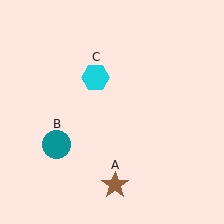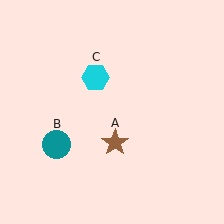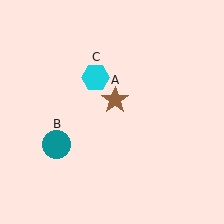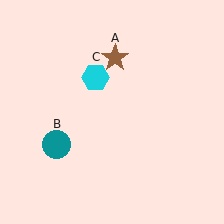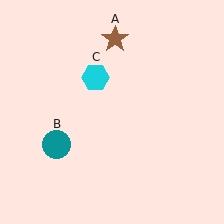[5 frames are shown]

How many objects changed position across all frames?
1 object changed position: brown star (object A).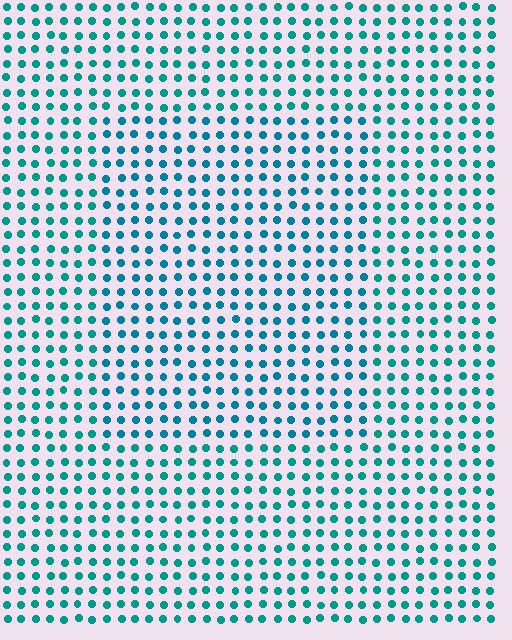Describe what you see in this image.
The image is filled with small teal elements in a uniform arrangement. A rectangle-shaped region is visible where the elements are tinted to a slightly different hue, forming a subtle color boundary.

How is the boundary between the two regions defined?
The boundary is defined purely by a slight shift in hue (about 17 degrees). Spacing, size, and orientation are identical on both sides.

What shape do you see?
I see a rectangle.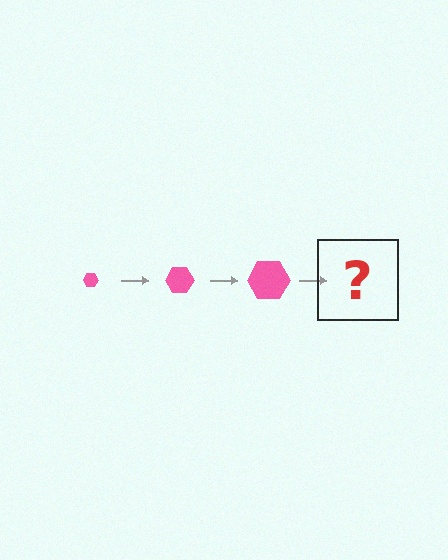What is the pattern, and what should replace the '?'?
The pattern is that the hexagon gets progressively larger each step. The '?' should be a pink hexagon, larger than the previous one.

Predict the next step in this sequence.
The next step is a pink hexagon, larger than the previous one.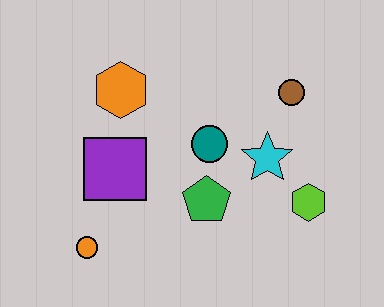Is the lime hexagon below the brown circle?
Yes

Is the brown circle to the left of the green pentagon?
No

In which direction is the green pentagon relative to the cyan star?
The green pentagon is to the left of the cyan star.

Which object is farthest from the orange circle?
The brown circle is farthest from the orange circle.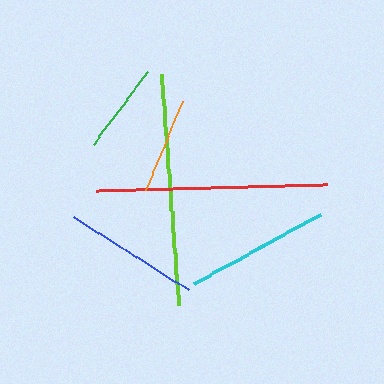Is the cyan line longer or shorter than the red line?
The red line is longer than the cyan line.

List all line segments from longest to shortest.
From longest to shortest: lime, red, cyan, blue, orange, green.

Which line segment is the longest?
The lime line is the longest at approximately 232 pixels.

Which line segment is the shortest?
The green line is the shortest at approximately 90 pixels.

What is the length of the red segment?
The red segment is approximately 231 pixels long.